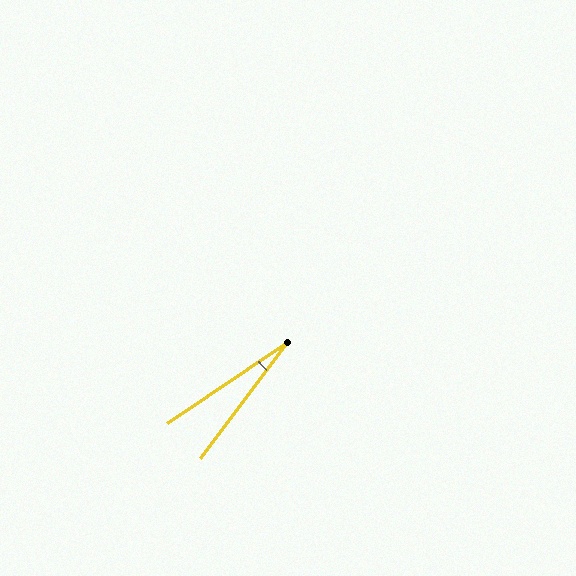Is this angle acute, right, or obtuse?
It is acute.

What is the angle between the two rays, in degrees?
Approximately 19 degrees.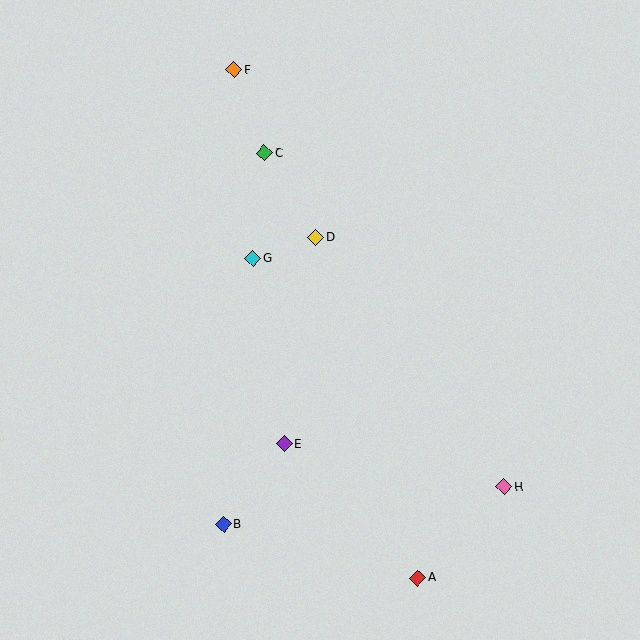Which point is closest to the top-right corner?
Point D is closest to the top-right corner.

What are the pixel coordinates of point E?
Point E is at (285, 444).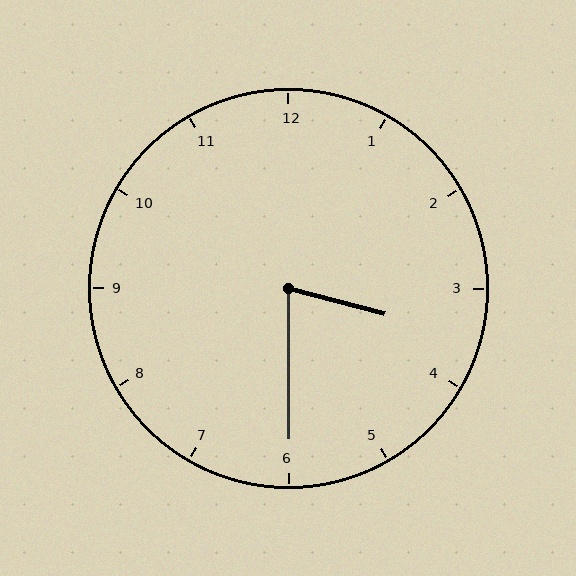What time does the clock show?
3:30.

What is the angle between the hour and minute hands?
Approximately 75 degrees.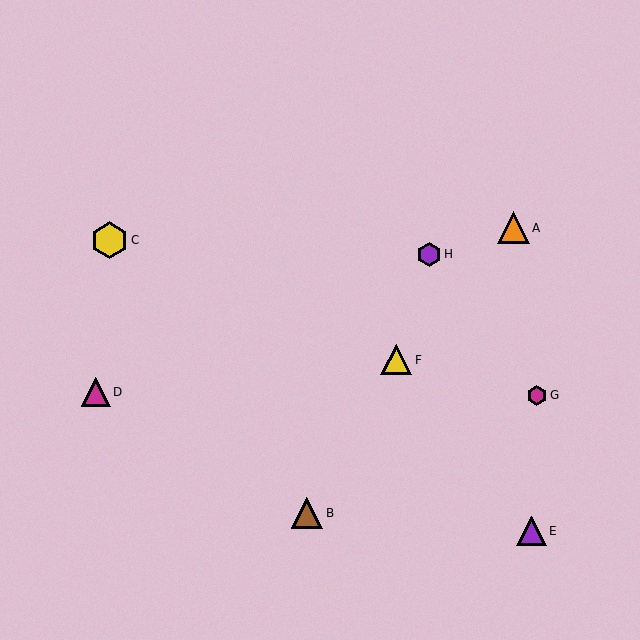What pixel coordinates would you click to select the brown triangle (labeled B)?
Click at (307, 513) to select the brown triangle B.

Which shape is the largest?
The yellow hexagon (labeled C) is the largest.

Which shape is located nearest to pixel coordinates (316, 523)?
The brown triangle (labeled B) at (307, 513) is nearest to that location.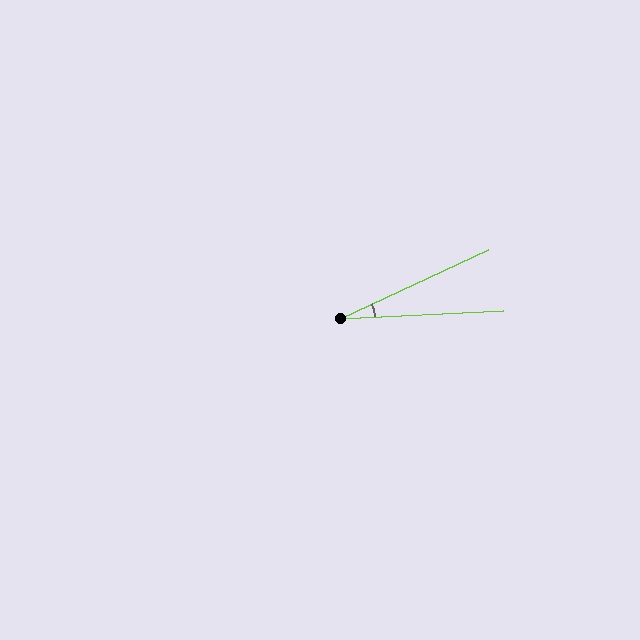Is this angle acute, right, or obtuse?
It is acute.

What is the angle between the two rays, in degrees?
Approximately 22 degrees.